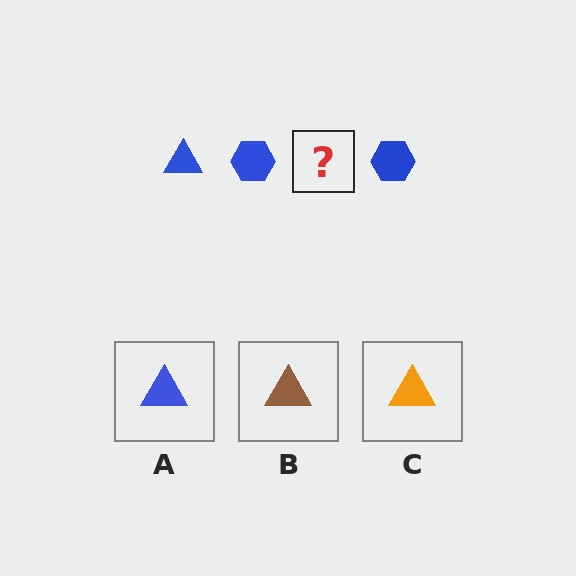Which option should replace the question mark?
Option A.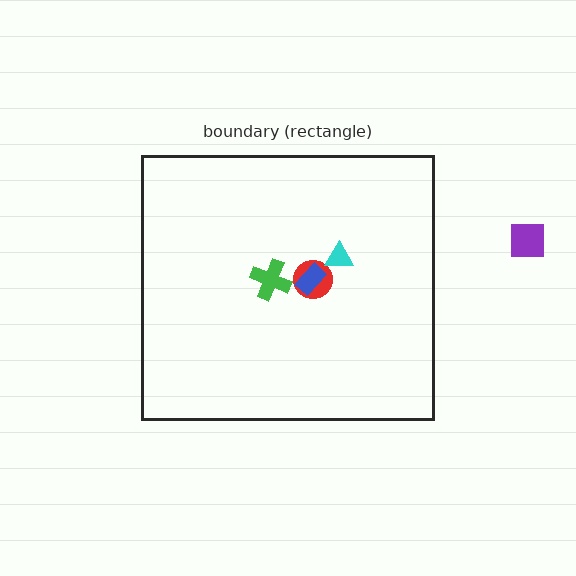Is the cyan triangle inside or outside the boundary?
Inside.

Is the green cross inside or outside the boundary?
Inside.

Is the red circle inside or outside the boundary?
Inside.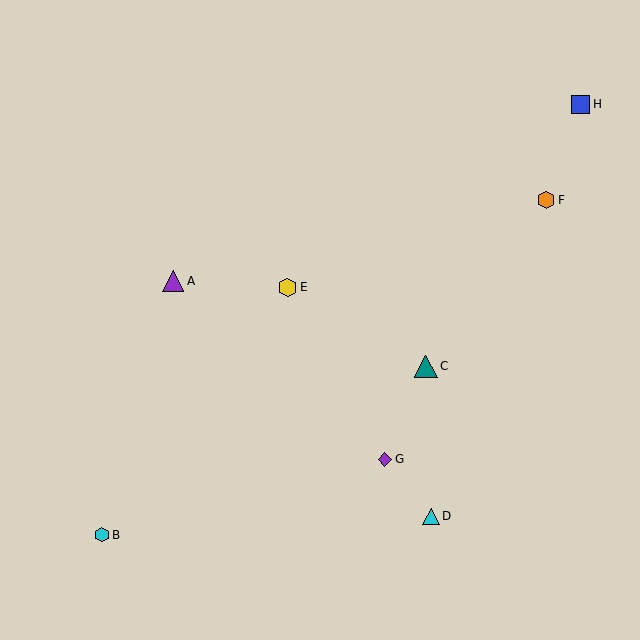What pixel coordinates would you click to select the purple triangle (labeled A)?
Click at (173, 281) to select the purple triangle A.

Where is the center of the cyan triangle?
The center of the cyan triangle is at (431, 516).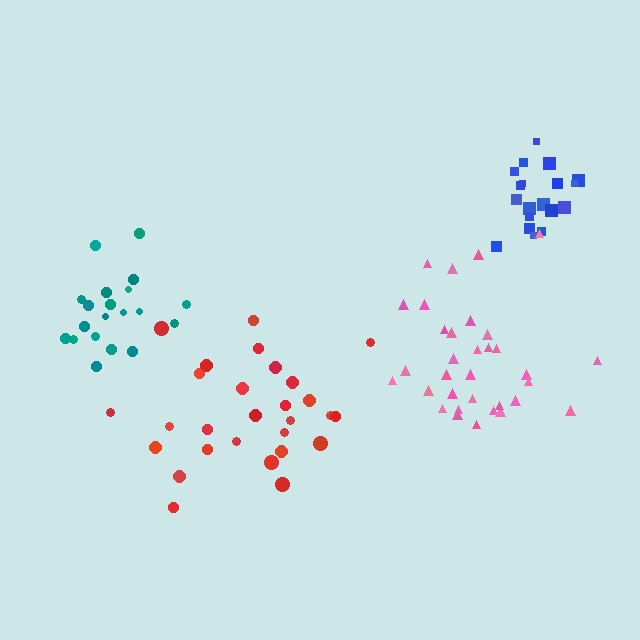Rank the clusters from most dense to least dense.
blue, pink, teal, red.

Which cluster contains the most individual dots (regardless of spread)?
Pink (33).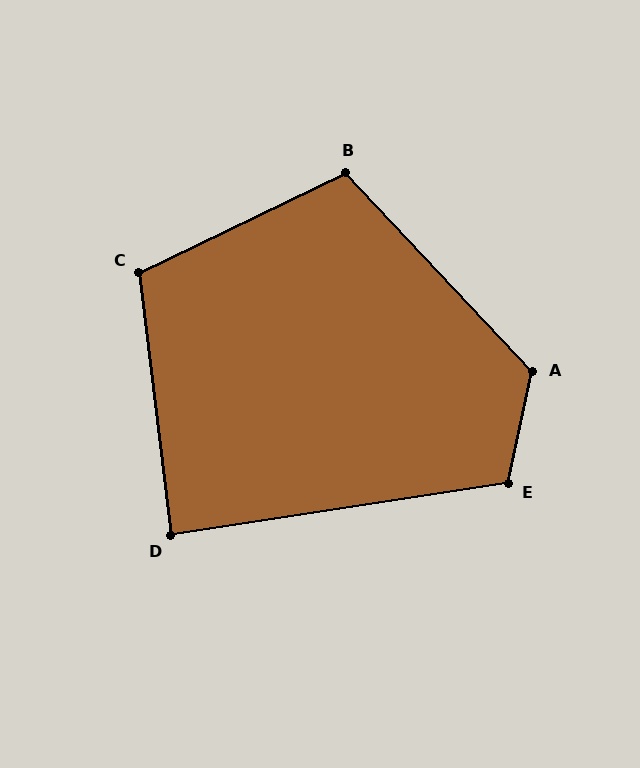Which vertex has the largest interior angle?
A, at approximately 125 degrees.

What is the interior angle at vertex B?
Approximately 107 degrees (obtuse).